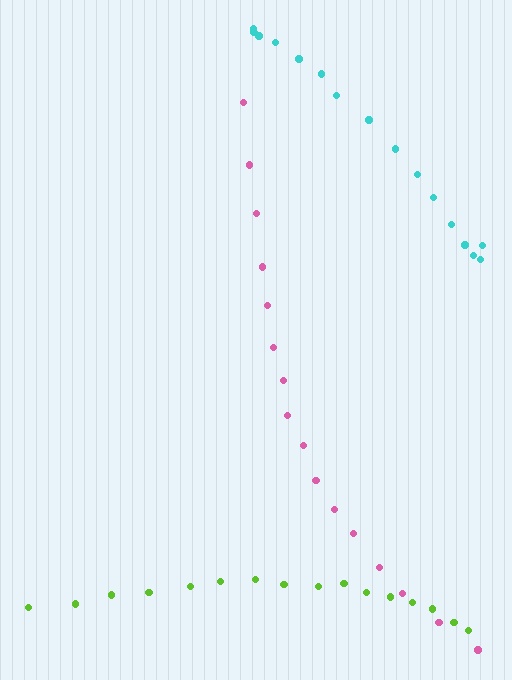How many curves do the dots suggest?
There are 3 distinct paths.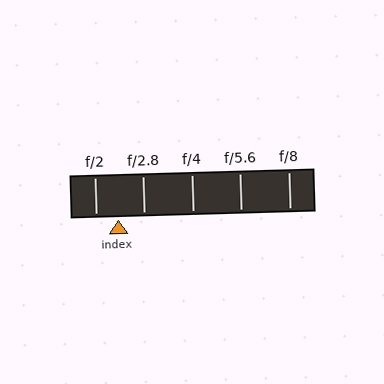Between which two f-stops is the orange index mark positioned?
The index mark is between f/2 and f/2.8.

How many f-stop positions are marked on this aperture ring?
There are 5 f-stop positions marked.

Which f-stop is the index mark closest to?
The index mark is closest to f/2.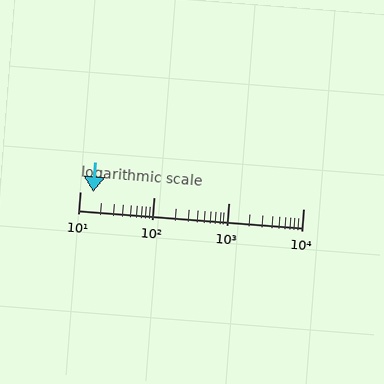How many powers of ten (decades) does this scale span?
The scale spans 3 decades, from 10 to 10000.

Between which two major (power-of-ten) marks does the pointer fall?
The pointer is between 10 and 100.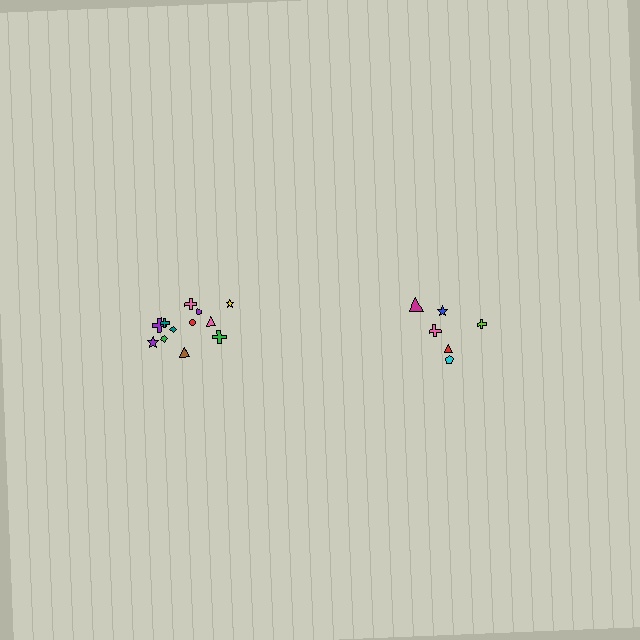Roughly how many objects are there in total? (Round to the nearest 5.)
Roughly 20 objects in total.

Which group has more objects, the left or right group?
The left group.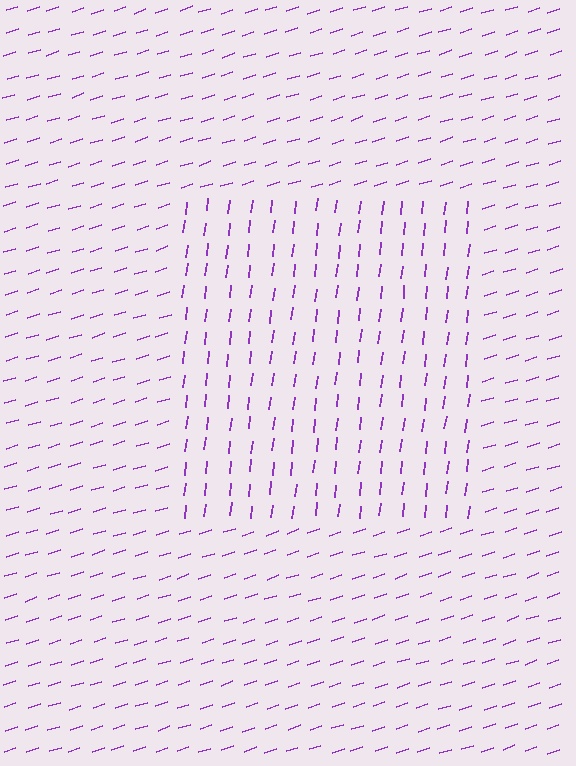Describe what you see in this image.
The image is filled with small purple line segments. A rectangle region in the image has lines oriented differently from the surrounding lines, creating a visible texture boundary.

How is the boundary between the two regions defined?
The boundary is defined purely by a change in line orientation (approximately 65 degrees difference). All lines are the same color and thickness.